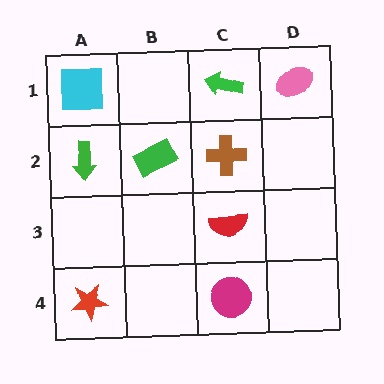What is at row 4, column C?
A magenta circle.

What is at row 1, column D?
A pink ellipse.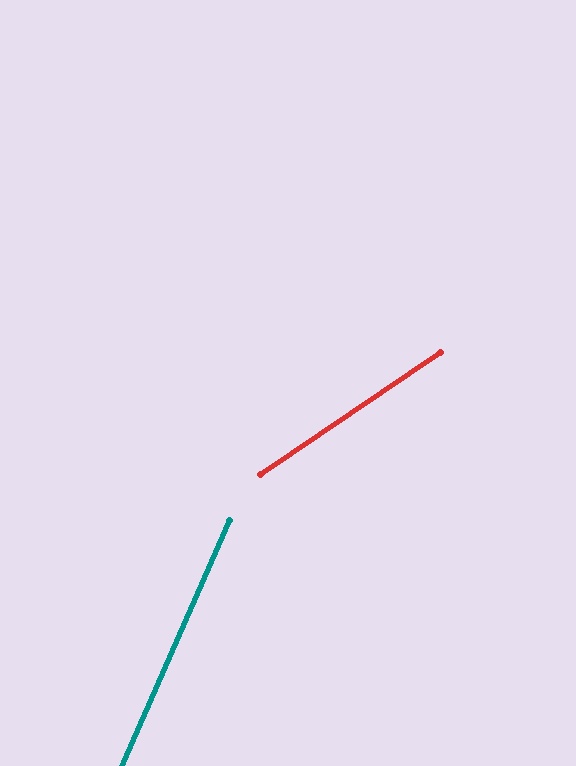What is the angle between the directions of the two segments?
Approximately 32 degrees.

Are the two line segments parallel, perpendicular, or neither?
Neither parallel nor perpendicular — they differ by about 32°.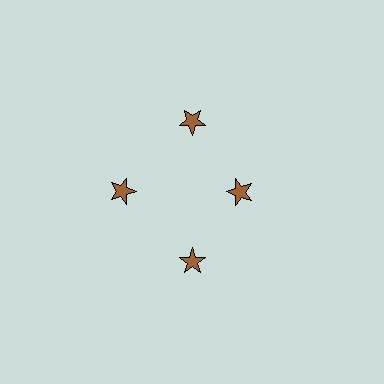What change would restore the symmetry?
The symmetry would be restored by moving it outward, back onto the ring so that all 4 stars sit at equal angles and equal distance from the center.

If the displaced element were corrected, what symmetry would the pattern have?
It would have 4-fold rotational symmetry — the pattern would map onto itself every 90 degrees.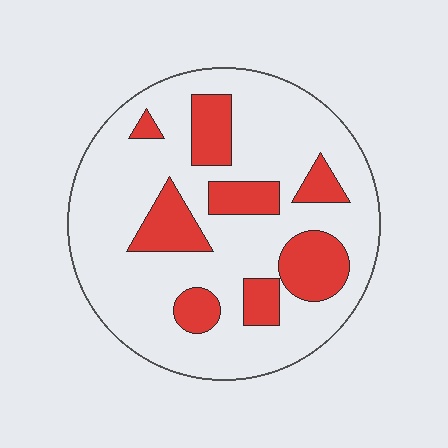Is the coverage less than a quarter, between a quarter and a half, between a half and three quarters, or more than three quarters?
Less than a quarter.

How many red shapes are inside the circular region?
8.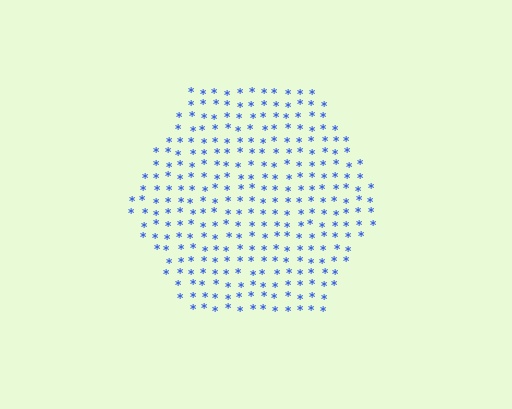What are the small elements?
The small elements are asterisks.